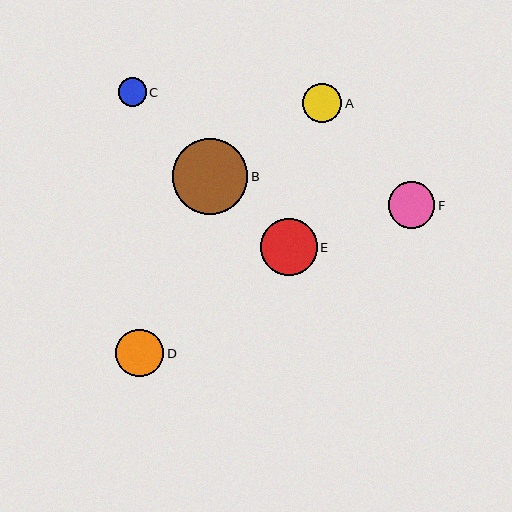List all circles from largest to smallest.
From largest to smallest: B, E, D, F, A, C.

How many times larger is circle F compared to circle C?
Circle F is approximately 1.7 times the size of circle C.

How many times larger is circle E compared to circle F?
Circle E is approximately 1.2 times the size of circle F.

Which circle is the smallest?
Circle C is the smallest with a size of approximately 28 pixels.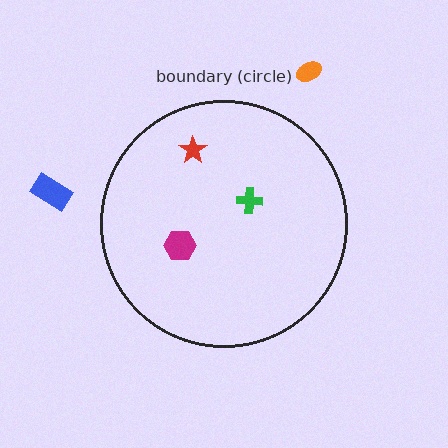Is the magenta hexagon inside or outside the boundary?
Inside.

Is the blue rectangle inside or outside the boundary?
Outside.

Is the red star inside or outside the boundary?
Inside.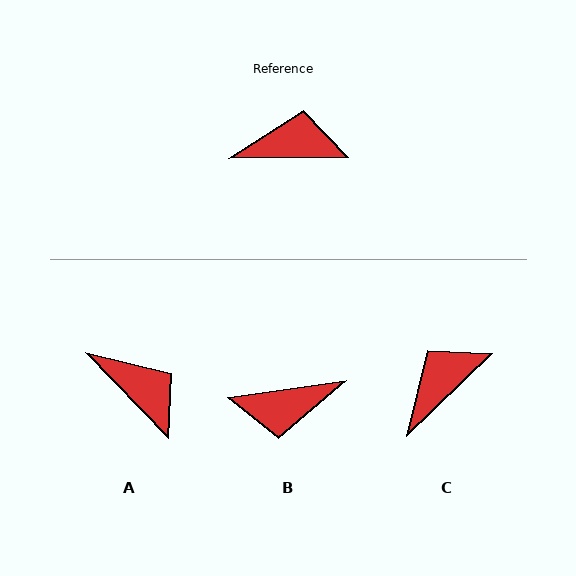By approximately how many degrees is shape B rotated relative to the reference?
Approximately 172 degrees clockwise.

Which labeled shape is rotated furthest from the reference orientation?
B, about 172 degrees away.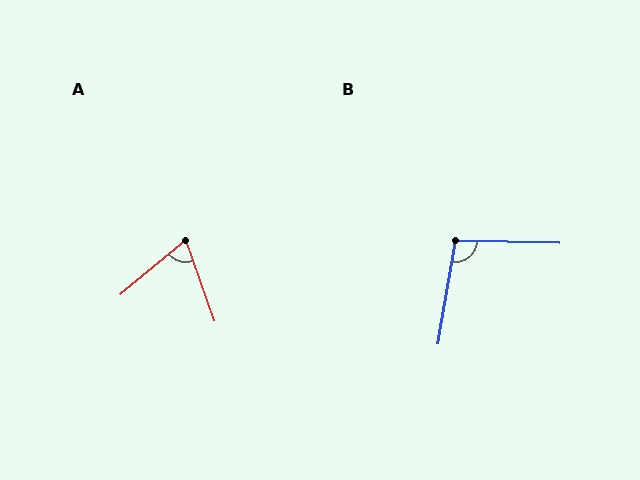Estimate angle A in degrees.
Approximately 69 degrees.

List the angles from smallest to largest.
A (69°), B (99°).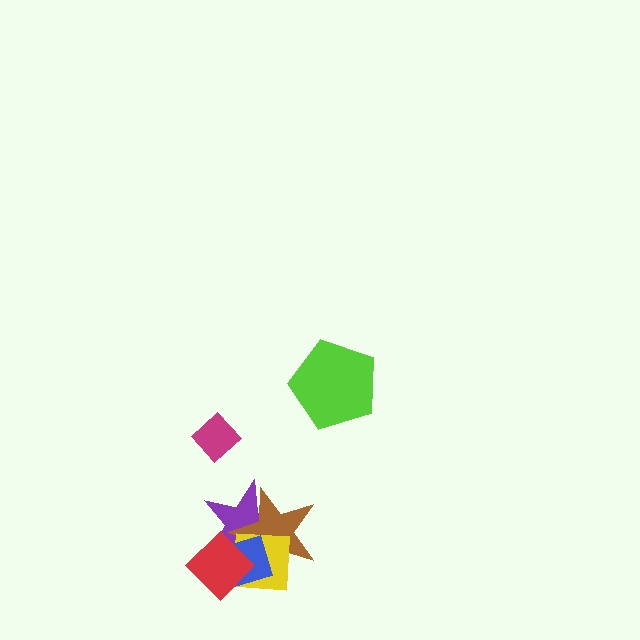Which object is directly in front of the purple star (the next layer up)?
The brown star is directly in front of the purple star.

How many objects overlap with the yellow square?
4 objects overlap with the yellow square.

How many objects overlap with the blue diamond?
4 objects overlap with the blue diamond.